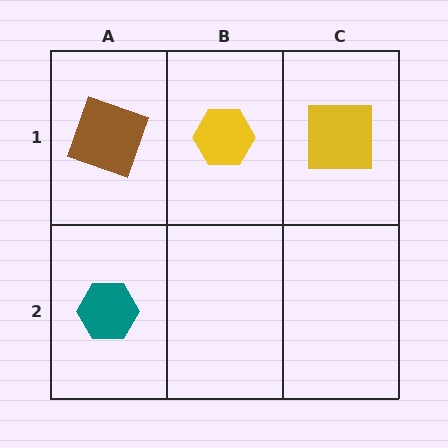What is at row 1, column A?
A brown square.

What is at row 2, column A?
A teal hexagon.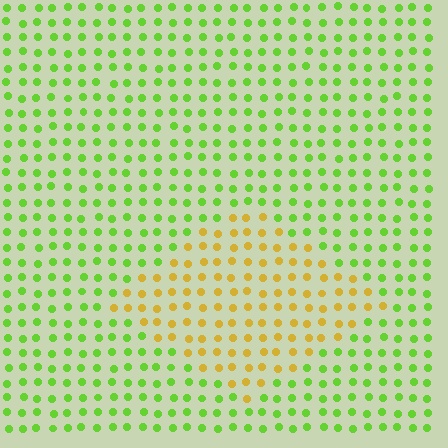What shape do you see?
I see a diamond.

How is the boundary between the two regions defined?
The boundary is defined purely by a slight shift in hue (about 55 degrees). Spacing, size, and orientation are identical on both sides.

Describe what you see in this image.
The image is filled with small lime elements in a uniform arrangement. A diamond-shaped region is visible where the elements are tinted to a slightly different hue, forming a subtle color boundary.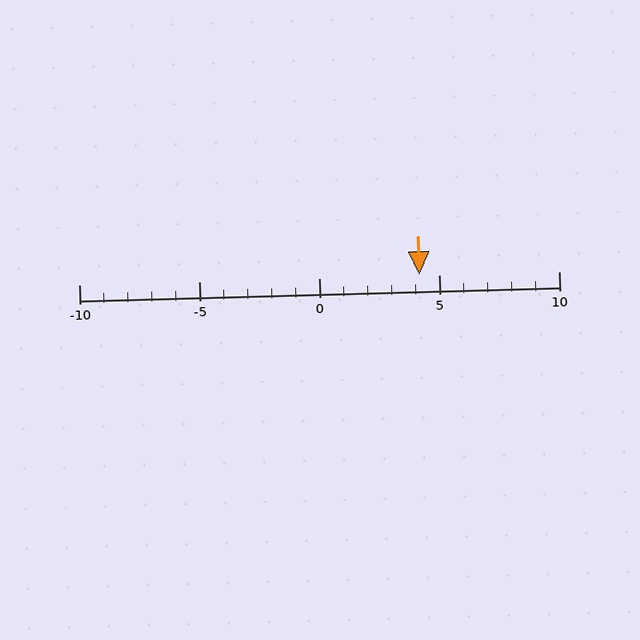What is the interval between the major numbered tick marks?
The major tick marks are spaced 5 units apart.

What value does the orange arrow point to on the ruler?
The orange arrow points to approximately 4.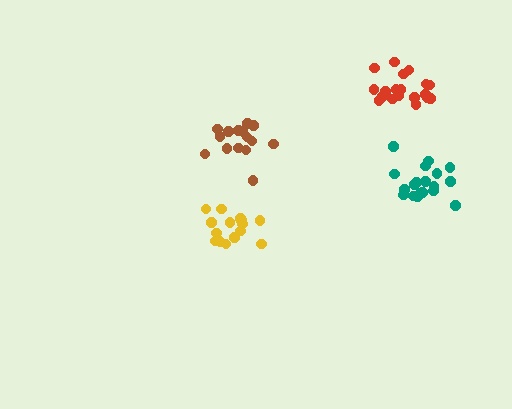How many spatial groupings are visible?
There are 4 spatial groupings.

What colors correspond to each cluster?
The clusters are colored: brown, yellow, red, teal.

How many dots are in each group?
Group 1: 15 dots, Group 2: 16 dots, Group 3: 20 dots, Group 4: 19 dots (70 total).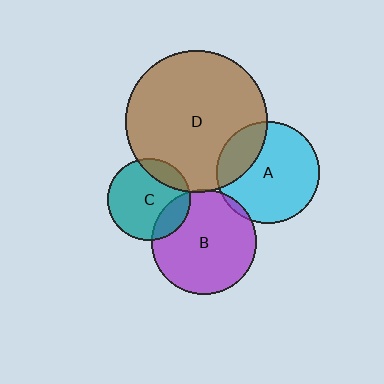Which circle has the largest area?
Circle D (brown).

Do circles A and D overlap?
Yes.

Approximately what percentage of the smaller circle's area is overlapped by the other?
Approximately 25%.